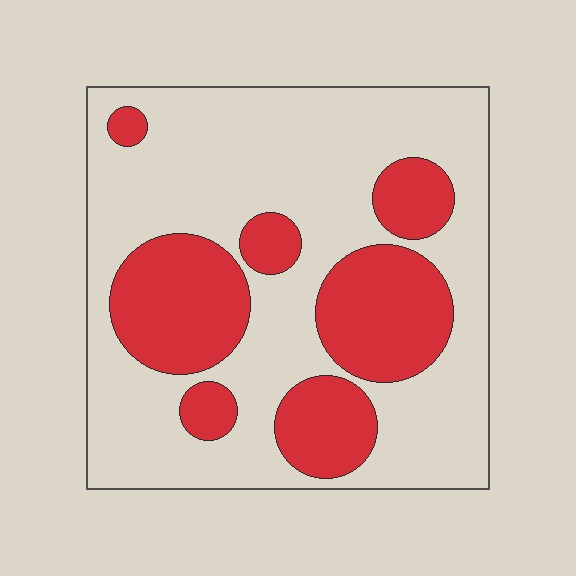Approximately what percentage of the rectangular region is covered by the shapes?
Approximately 30%.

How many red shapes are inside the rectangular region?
7.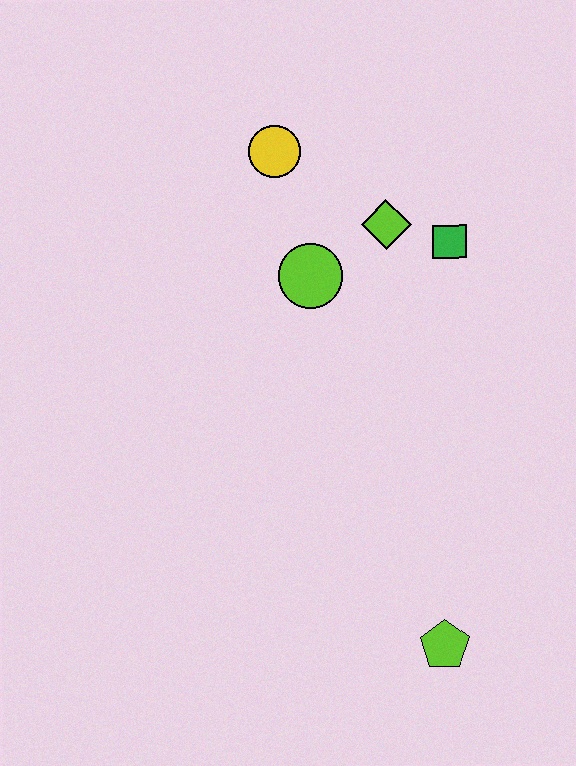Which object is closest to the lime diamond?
The green square is closest to the lime diamond.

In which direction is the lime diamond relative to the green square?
The lime diamond is to the left of the green square.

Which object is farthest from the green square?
The lime pentagon is farthest from the green square.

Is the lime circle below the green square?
Yes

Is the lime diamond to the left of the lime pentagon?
Yes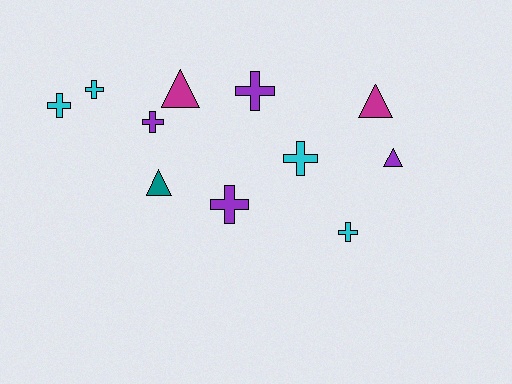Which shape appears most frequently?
Cross, with 7 objects.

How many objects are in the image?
There are 11 objects.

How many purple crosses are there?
There are 3 purple crosses.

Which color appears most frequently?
Purple, with 4 objects.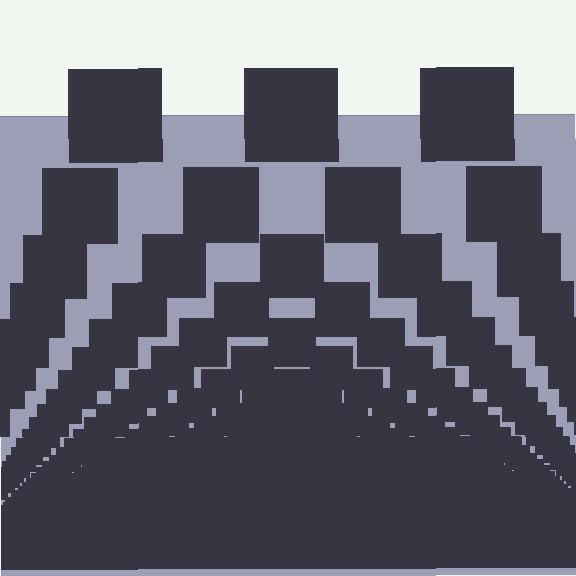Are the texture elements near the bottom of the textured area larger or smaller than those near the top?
Smaller. The gradient is inverted — elements near the bottom are smaller and denser.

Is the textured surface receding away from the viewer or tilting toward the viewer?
The surface appears to tilt toward the viewer. Texture elements get larger and sparser toward the top.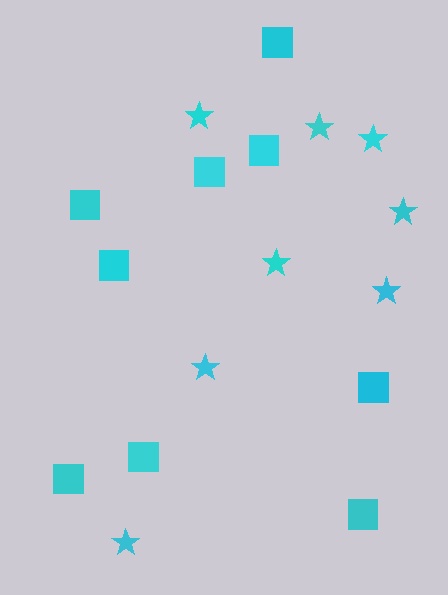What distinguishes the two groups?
There are 2 groups: one group of squares (9) and one group of stars (8).